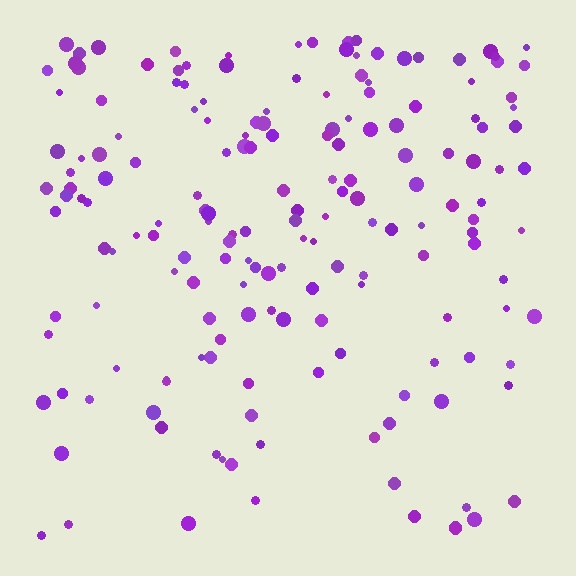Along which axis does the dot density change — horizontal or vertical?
Vertical.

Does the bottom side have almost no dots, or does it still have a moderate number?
Still a moderate number, just noticeably fewer than the top.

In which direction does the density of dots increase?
From bottom to top, with the top side densest.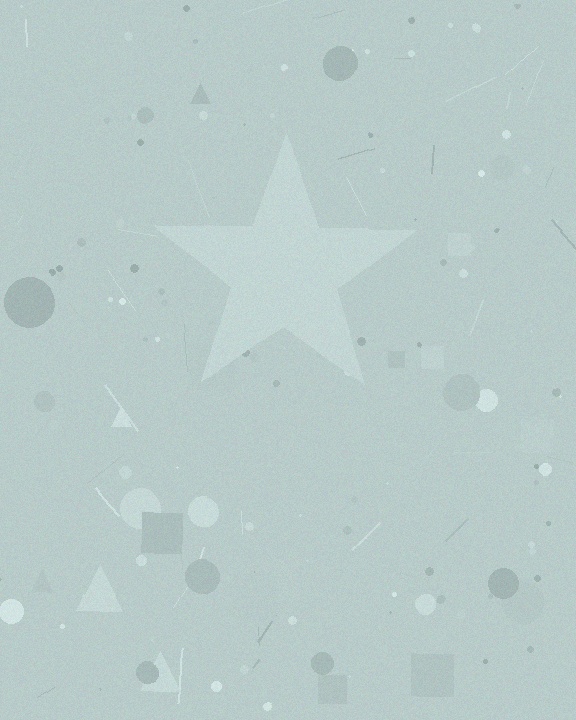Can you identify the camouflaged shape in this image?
The camouflaged shape is a star.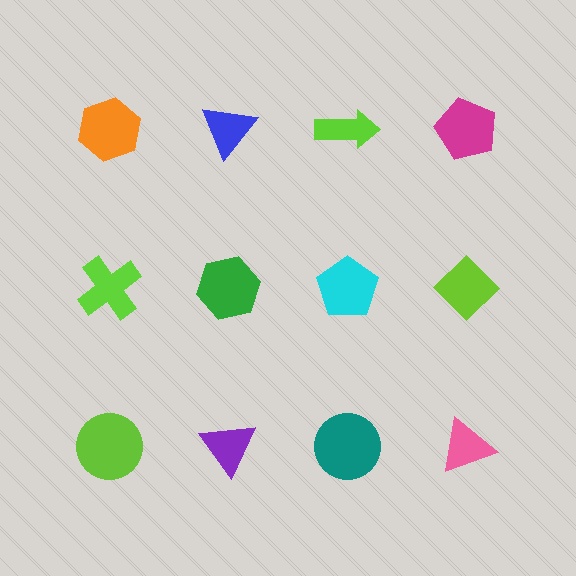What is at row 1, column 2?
A blue triangle.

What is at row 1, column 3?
A lime arrow.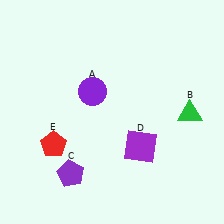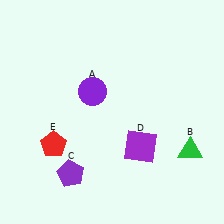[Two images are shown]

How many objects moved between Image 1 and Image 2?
1 object moved between the two images.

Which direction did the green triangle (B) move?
The green triangle (B) moved down.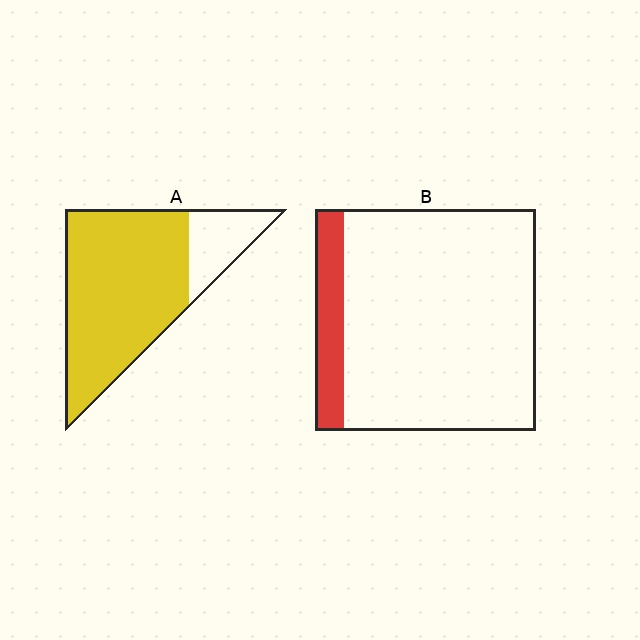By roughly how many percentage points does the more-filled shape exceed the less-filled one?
By roughly 65 percentage points (A over B).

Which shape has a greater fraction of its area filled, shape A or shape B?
Shape A.